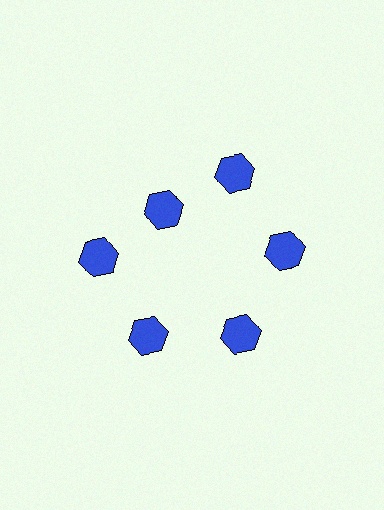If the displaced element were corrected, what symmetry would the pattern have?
It would have 6-fold rotational symmetry — the pattern would map onto itself every 60 degrees.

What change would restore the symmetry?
The symmetry would be restored by moving it outward, back onto the ring so that all 6 hexagons sit at equal angles and equal distance from the center.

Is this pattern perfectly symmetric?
No. The 6 blue hexagons are arranged in a ring, but one element near the 11 o'clock position is pulled inward toward the center, breaking the 6-fold rotational symmetry.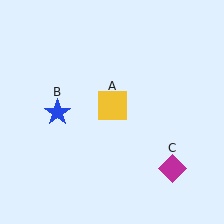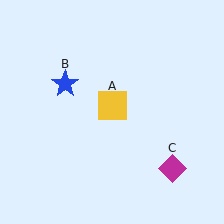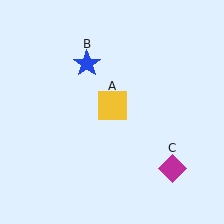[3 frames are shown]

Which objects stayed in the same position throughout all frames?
Yellow square (object A) and magenta diamond (object C) remained stationary.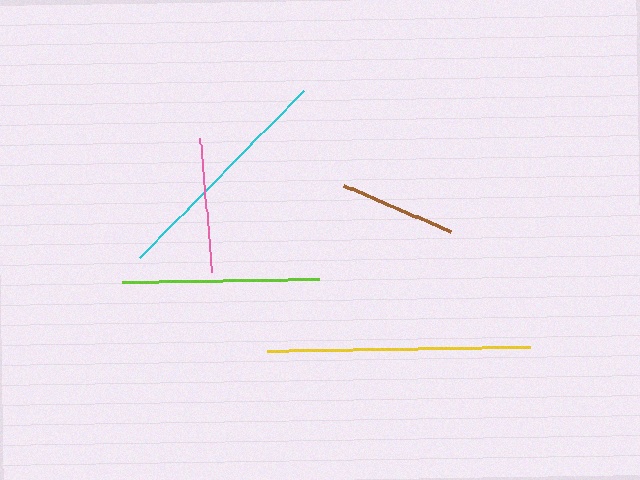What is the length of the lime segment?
The lime segment is approximately 197 pixels long.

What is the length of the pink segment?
The pink segment is approximately 134 pixels long.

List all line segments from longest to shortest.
From longest to shortest: yellow, cyan, lime, pink, brown.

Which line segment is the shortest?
The brown line is the shortest at approximately 116 pixels.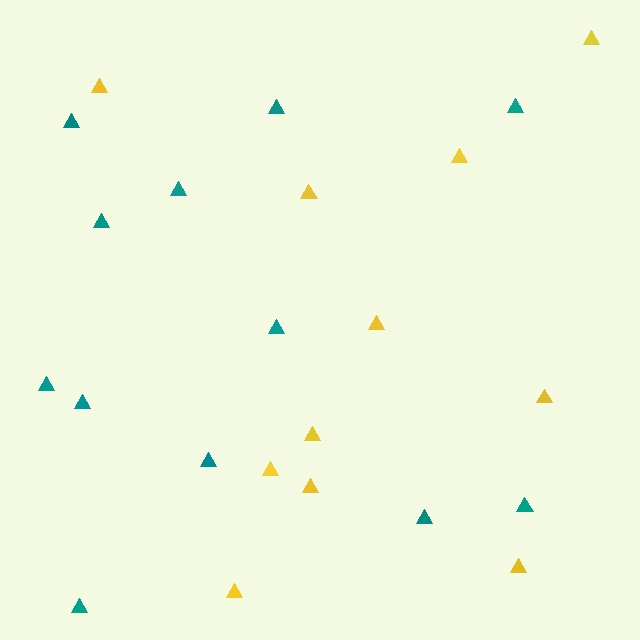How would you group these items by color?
There are 2 groups: one group of teal triangles (12) and one group of yellow triangles (11).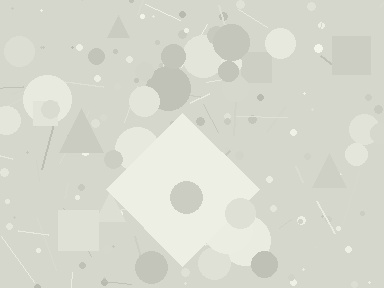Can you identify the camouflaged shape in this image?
The camouflaged shape is a diamond.